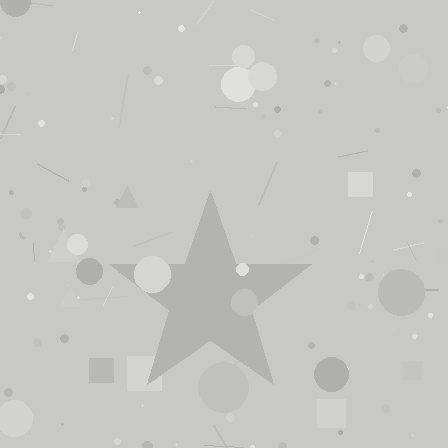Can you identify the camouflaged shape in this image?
The camouflaged shape is a star.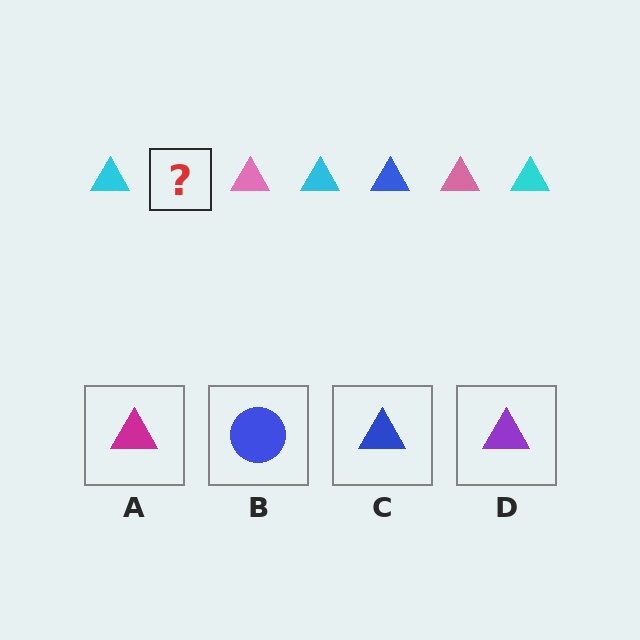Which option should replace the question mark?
Option C.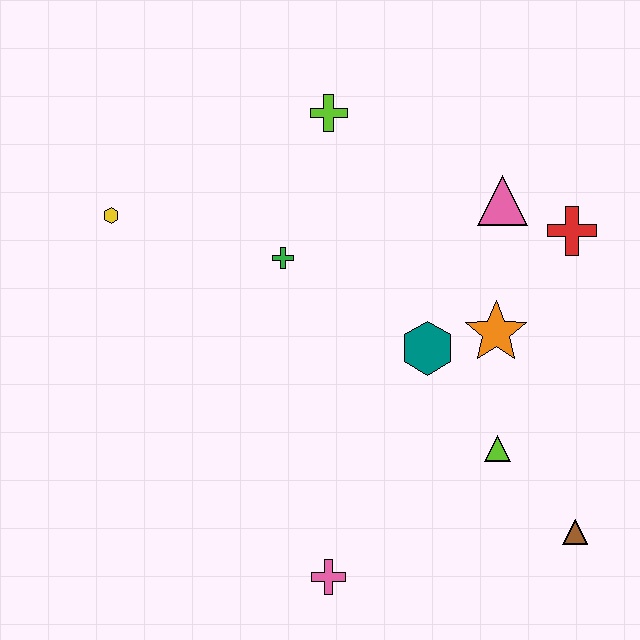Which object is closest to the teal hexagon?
The orange star is closest to the teal hexagon.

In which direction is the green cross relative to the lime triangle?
The green cross is to the left of the lime triangle.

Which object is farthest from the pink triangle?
The pink cross is farthest from the pink triangle.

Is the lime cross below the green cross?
No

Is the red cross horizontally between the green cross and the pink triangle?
No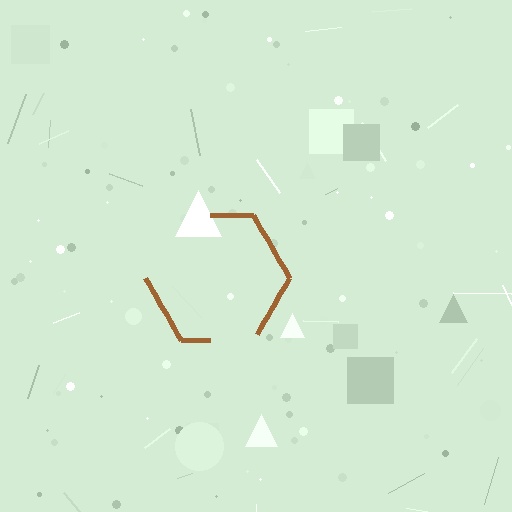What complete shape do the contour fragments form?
The contour fragments form a hexagon.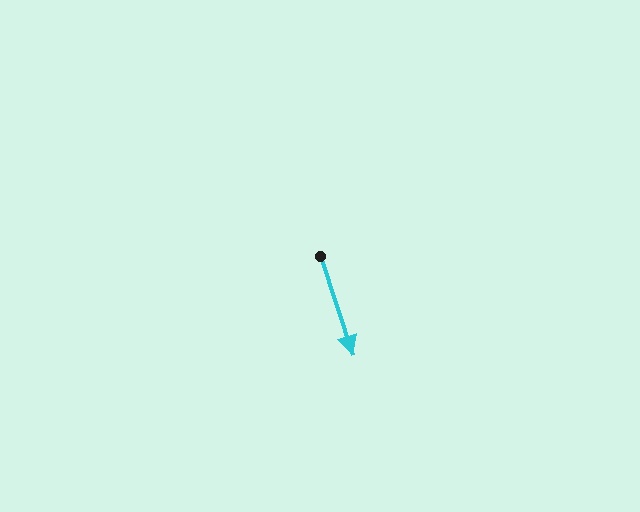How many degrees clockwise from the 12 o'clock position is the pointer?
Approximately 161 degrees.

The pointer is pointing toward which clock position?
Roughly 5 o'clock.